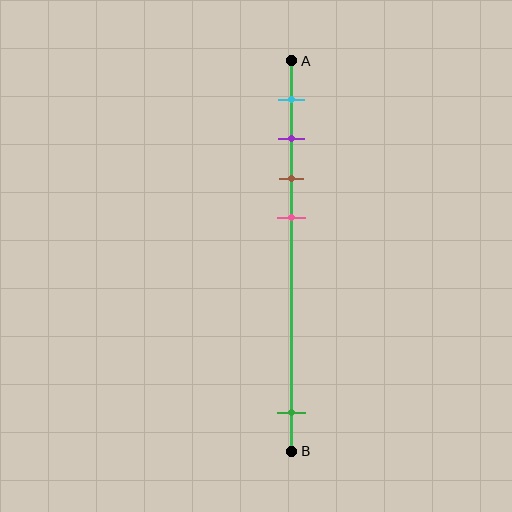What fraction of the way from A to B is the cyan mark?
The cyan mark is approximately 10% (0.1) of the way from A to B.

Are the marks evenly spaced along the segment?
No, the marks are not evenly spaced.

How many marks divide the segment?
There are 5 marks dividing the segment.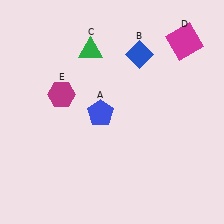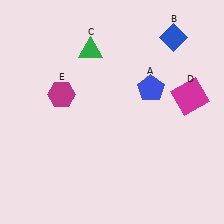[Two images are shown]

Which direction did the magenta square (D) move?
The magenta square (D) moved down.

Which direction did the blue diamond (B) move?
The blue diamond (B) moved right.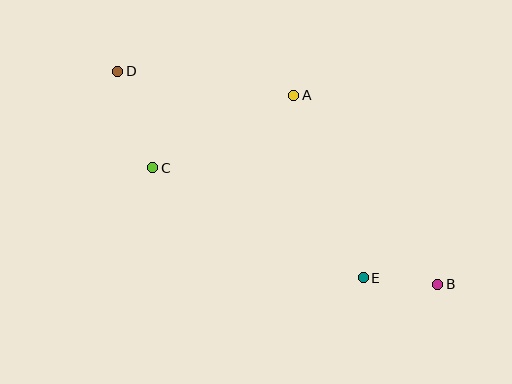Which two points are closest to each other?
Points B and E are closest to each other.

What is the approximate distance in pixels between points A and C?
The distance between A and C is approximately 159 pixels.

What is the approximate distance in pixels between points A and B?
The distance between A and B is approximately 238 pixels.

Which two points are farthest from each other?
Points B and D are farthest from each other.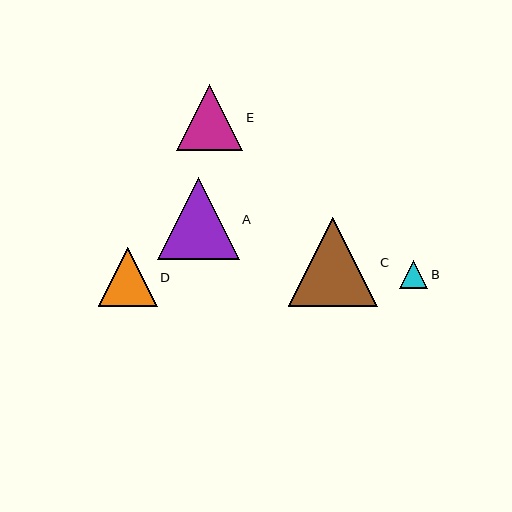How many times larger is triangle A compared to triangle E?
Triangle A is approximately 1.3 times the size of triangle E.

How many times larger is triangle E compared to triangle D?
Triangle E is approximately 1.1 times the size of triangle D.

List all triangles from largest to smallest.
From largest to smallest: C, A, E, D, B.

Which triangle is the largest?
Triangle C is the largest with a size of approximately 89 pixels.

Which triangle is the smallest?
Triangle B is the smallest with a size of approximately 28 pixels.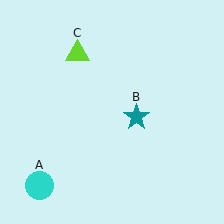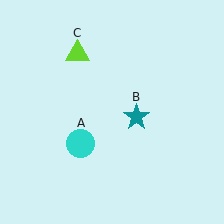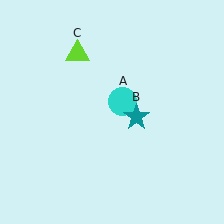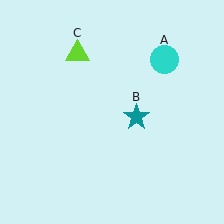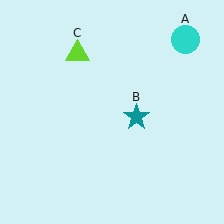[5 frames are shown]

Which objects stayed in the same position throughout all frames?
Teal star (object B) and lime triangle (object C) remained stationary.